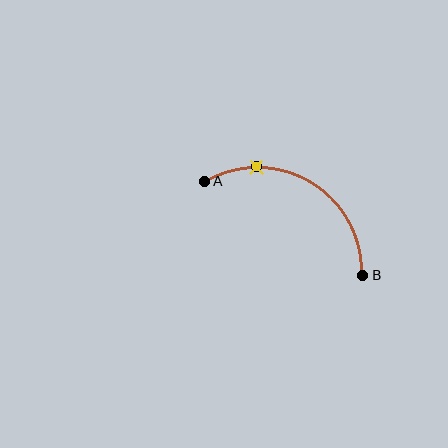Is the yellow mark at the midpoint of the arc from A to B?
No. The yellow mark lies on the arc but is closer to endpoint A. The arc midpoint would be at the point on the curve equidistant along the arc from both A and B.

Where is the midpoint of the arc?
The arc midpoint is the point on the curve farthest from the straight line joining A and B. It sits above that line.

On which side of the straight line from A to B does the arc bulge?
The arc bulges above the straight line connecting A and B.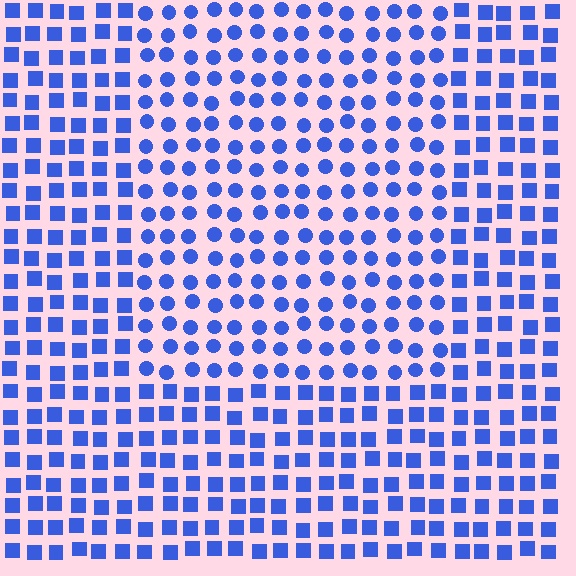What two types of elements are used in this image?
The image uses circles inside the rectangle region and squares outside it.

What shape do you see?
I see a rectangle.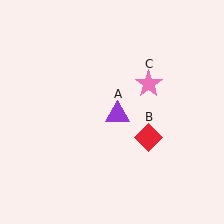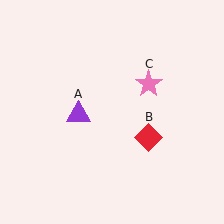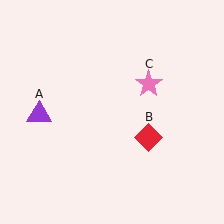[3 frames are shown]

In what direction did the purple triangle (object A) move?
The purple triangle (object A) moved left.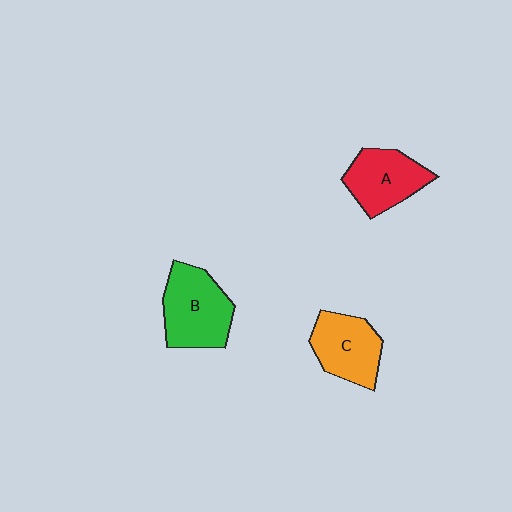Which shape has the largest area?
Shape B (green).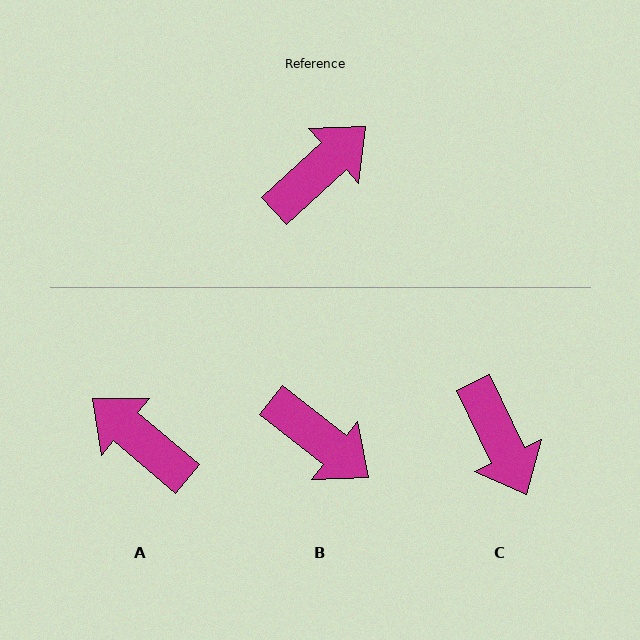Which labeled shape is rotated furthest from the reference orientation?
C, about 107 degrees away.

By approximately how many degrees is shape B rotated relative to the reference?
Approximately 81 degrees clockwise.